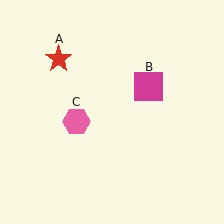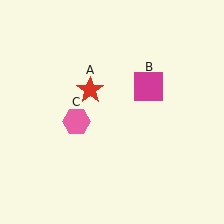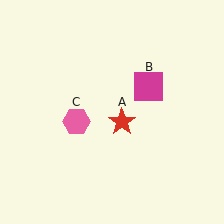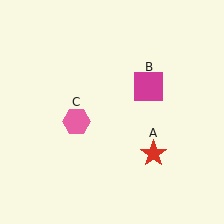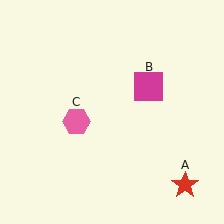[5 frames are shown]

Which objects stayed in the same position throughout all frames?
Magenta square (object B) and pink hexagon (object C) remained stationary.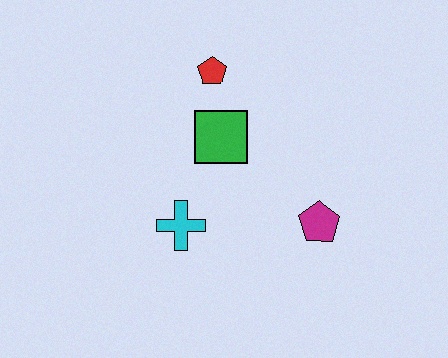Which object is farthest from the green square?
The magenta pentagon is farthest from the green square.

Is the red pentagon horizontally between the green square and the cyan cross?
Yes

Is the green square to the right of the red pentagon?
Yes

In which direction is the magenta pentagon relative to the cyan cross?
The magenta pentagon is to the right of the cyan cross.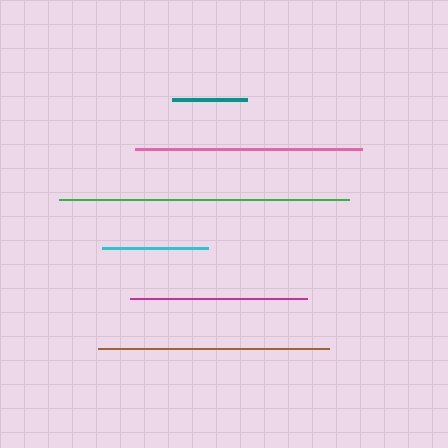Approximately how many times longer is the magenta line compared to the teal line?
The magenta line is approximately 2.4 times the length of the teal line.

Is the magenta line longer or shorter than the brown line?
The brown line is longer than the magenta line.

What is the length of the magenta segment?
The magenta segment is approximately 176 pixels long.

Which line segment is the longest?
The green line is the longest at approximately 290 pixels.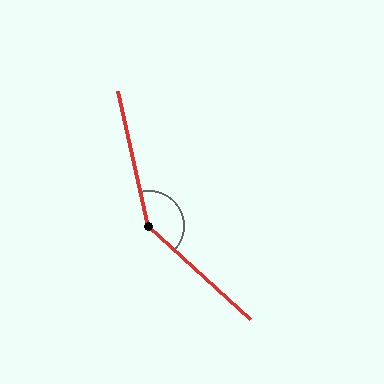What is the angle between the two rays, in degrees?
Approximately 145 degrees.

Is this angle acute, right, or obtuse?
It is obtuse.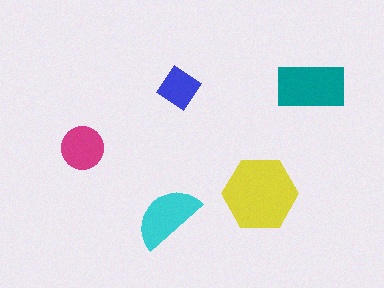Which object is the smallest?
The blue diamond.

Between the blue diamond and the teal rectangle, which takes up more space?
The teal rectangle.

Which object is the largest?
The yellow hexagon.